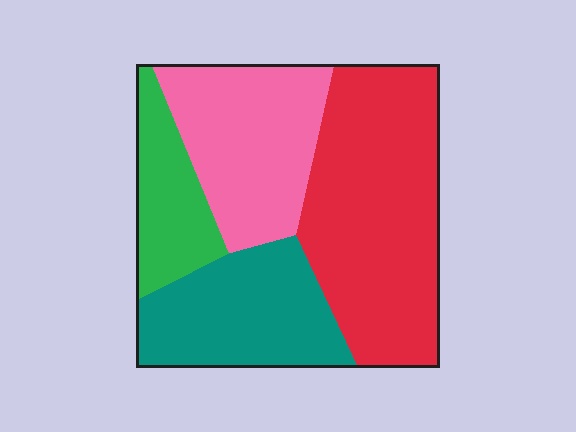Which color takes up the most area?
Red, at roughly 40%.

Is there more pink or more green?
Pink.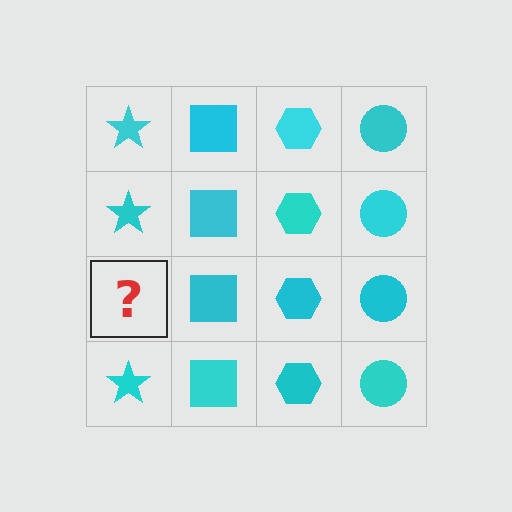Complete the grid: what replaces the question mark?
The question mark should be replaced with a cyan star.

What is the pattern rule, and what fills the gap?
The rule is that each column has a consistent shape. The gap should be filled with a cyan star.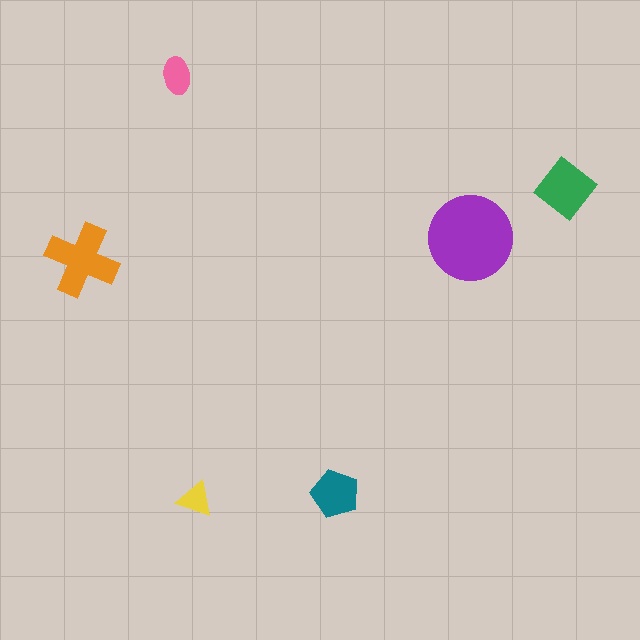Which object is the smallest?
The yellow triangle.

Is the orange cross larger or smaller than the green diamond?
Larger.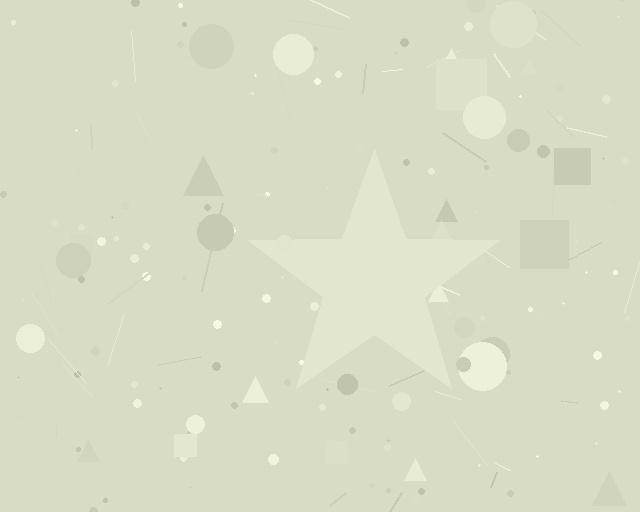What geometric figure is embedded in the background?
A star is embedded in the background.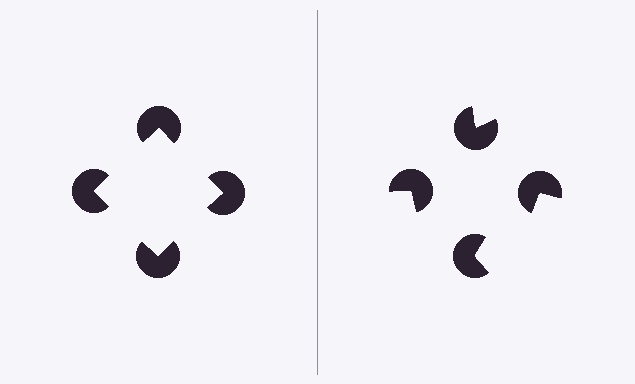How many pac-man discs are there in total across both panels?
8 — 4 on each side.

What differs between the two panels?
The pac-man discs are positioned identically on both sides; only the wedge orientations differ. On the left they align to a square; on the right they are misaligned.